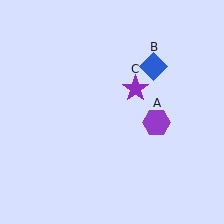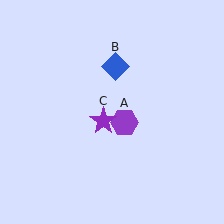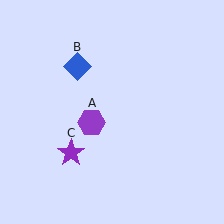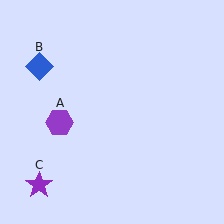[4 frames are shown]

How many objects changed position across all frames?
3 objects changed position: purple hexagon (object A), blue diamond (object B), purple star (object C).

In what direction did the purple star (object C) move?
The purple star (object C) moved down and to the left.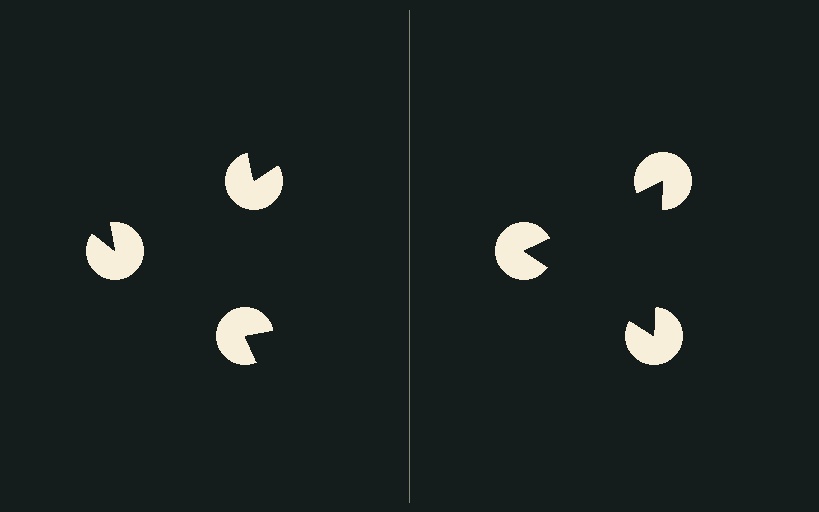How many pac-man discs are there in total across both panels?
6 — 3 on each side.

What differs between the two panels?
The pac-man discs are positioned identically on both sides; only the wedge orientations differ. On the right they align to a triangle; on the left they are misaligned.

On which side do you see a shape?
An illusory triangle appears on the right side. On the left side the wedge cuts are rotated, so no coherent shape forms.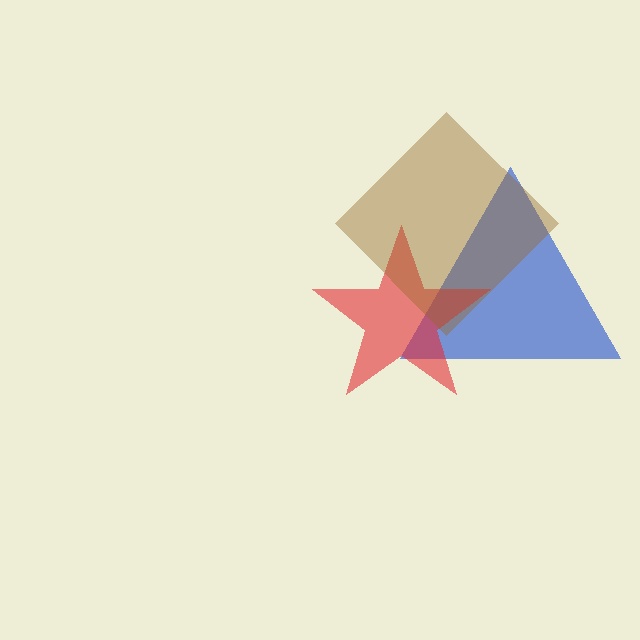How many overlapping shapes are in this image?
There are 3 overlapping shapes in the image.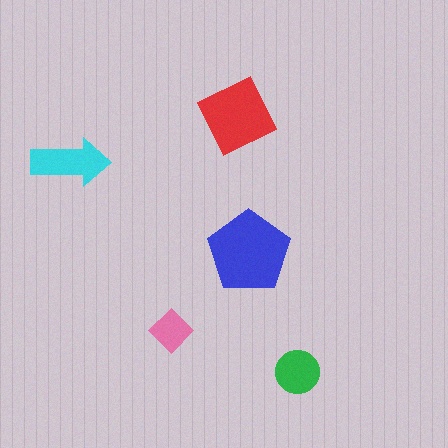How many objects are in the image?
There are 5 objects in the image.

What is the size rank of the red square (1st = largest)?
2nd.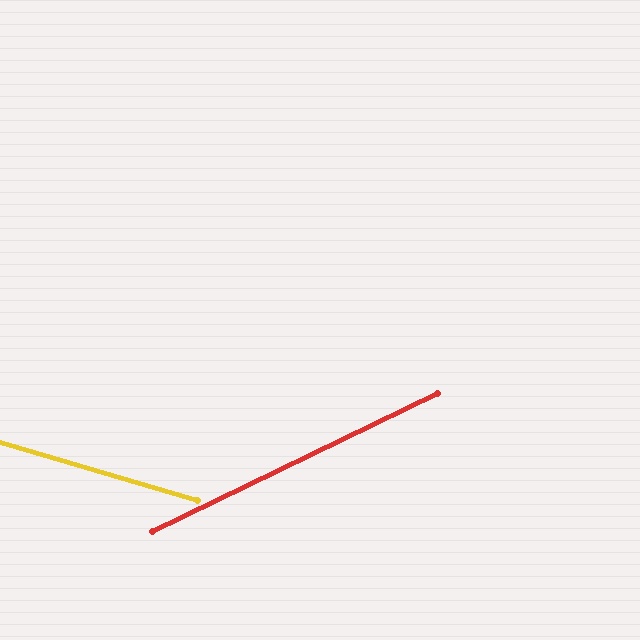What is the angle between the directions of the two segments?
Approximately 42 degrees.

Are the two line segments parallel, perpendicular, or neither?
Neither parallel nor perpendicular — they differ by about 42°.